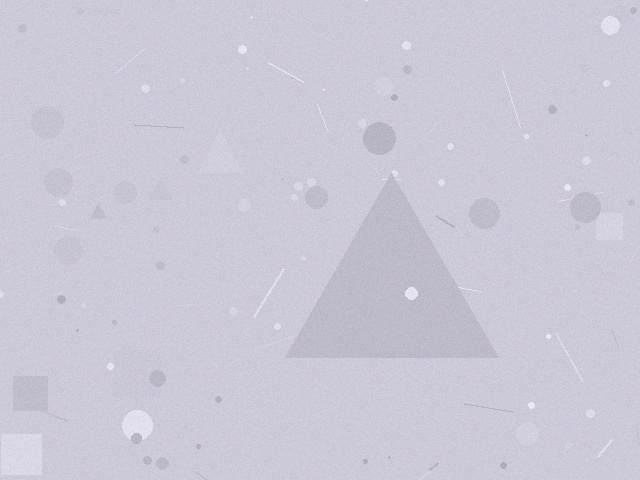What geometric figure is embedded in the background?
A triangle is embedded in the background.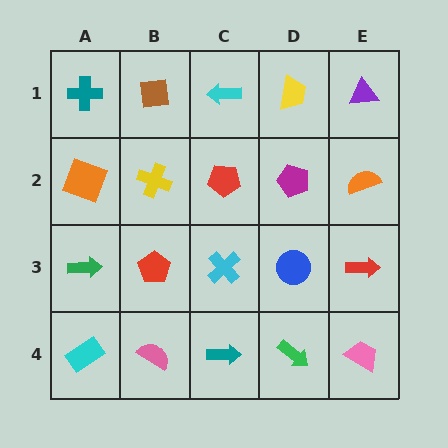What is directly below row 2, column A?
A green arrow.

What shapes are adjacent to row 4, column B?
A red pentagon (row 3, column B), a cyan rectangle (row 4, column A), a teal arrow (row 4, column C).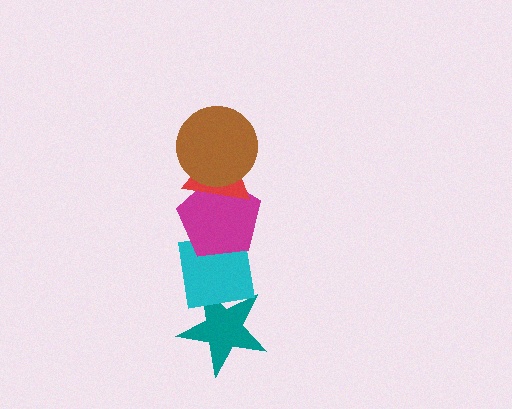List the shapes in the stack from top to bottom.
From top to bottom: the brown circle, the red triangle, the magenta pentagon, the cyan square, the teal star.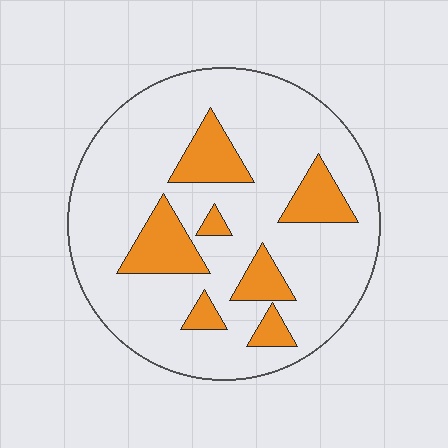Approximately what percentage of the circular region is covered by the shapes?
Approximately 20%.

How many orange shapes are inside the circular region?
7.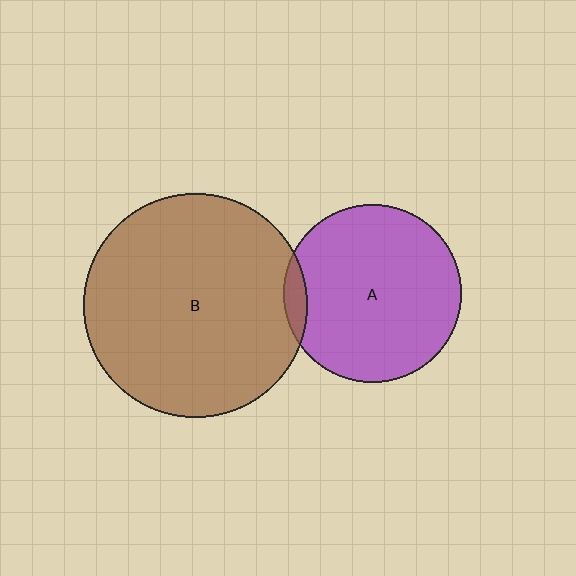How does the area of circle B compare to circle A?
Approximately 1.6 times.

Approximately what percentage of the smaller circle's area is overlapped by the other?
Approximately 5%.